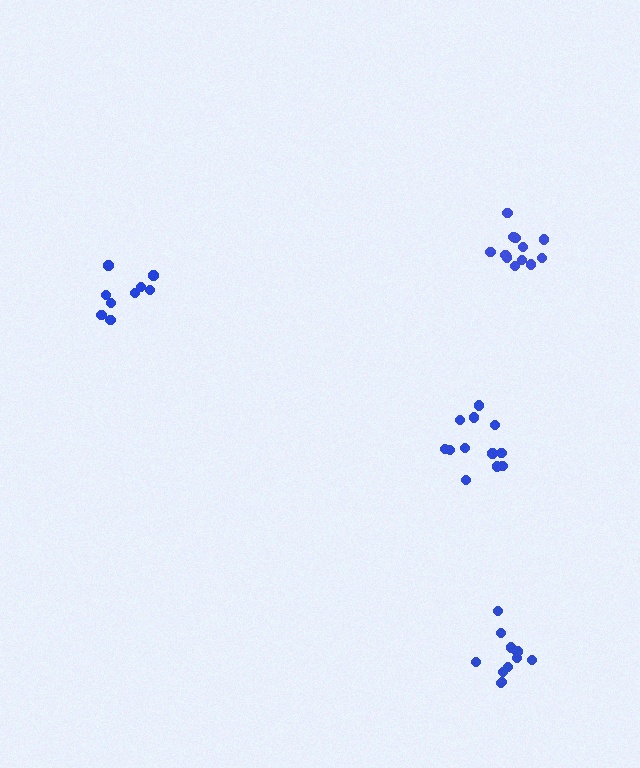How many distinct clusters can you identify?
There are 4 distinct clusters.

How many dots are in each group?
Group 1: 12 dots, Group 2: 11 dots, Group 3: 12 dots, Group 4: 9 dots (44 total).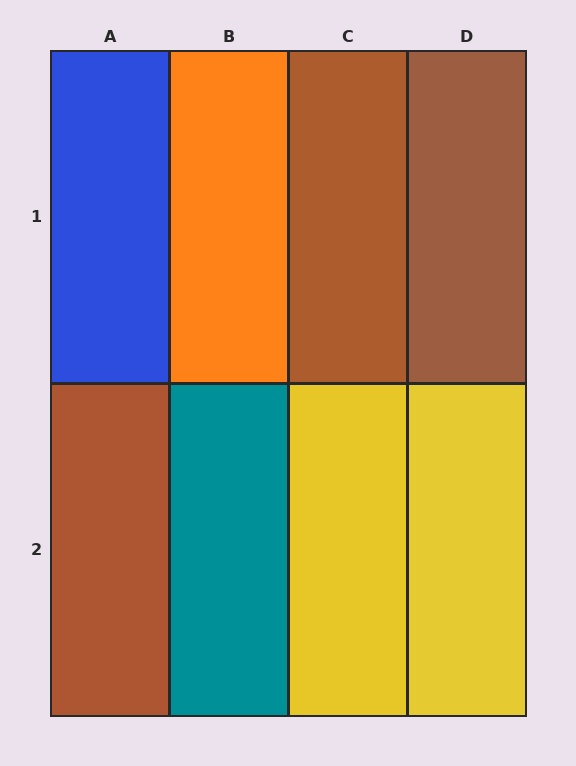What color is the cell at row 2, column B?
Teal.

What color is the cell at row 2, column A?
Brown.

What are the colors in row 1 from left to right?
Blue, orange, brown, brown.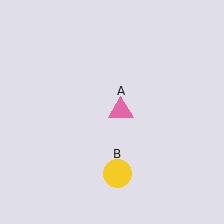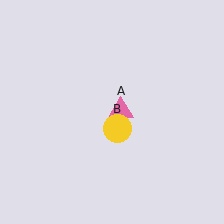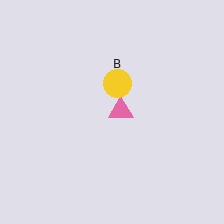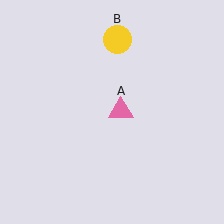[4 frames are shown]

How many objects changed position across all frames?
1 object changed position: yellow circle (object B).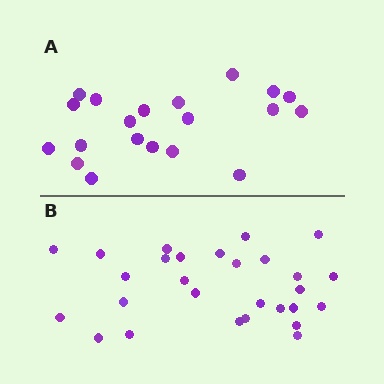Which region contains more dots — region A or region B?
Region B (the bottom region) has more dots.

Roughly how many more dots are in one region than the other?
Region B has roughly 8 or so more dots than region A.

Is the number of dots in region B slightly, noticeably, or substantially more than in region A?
Region B has noticeably more, but not dramatically so. The ratio is roughly 1.4 to 1.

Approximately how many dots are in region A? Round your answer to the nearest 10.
About 20 dots.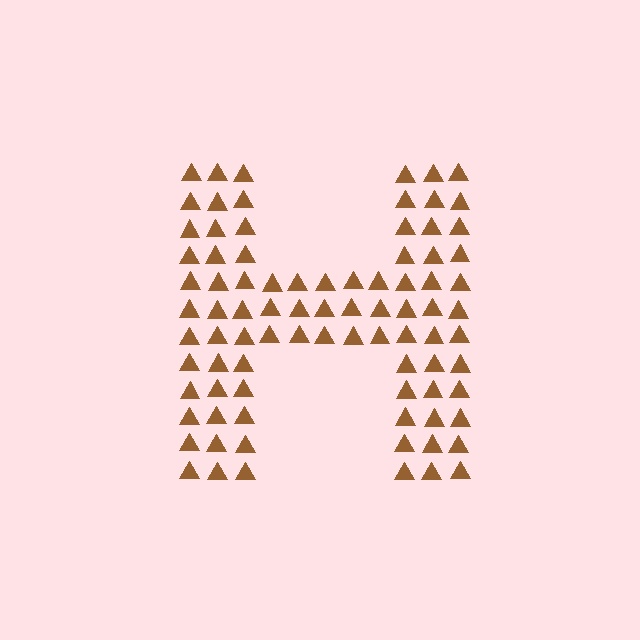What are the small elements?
The small elements are triangles.